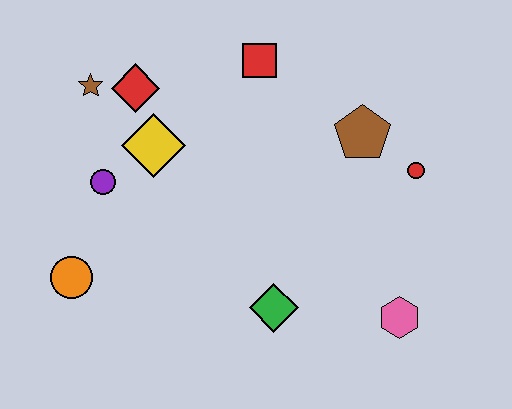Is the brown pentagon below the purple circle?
No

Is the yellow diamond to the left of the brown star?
No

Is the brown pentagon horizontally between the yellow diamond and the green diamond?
No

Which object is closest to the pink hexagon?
The green diamond is closest to the pink hexagon.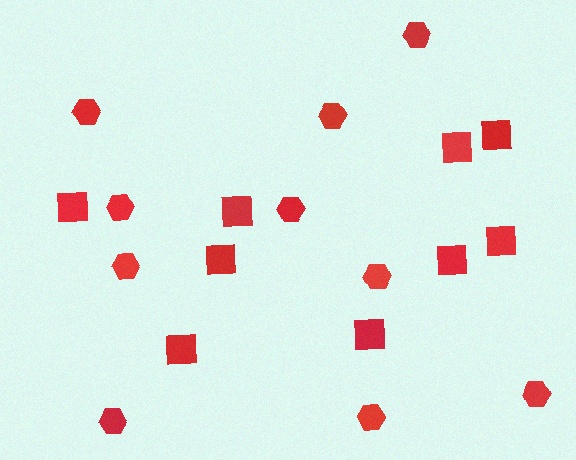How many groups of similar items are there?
There are 2 groups: one group of hexagons (10) and one group of squares (9).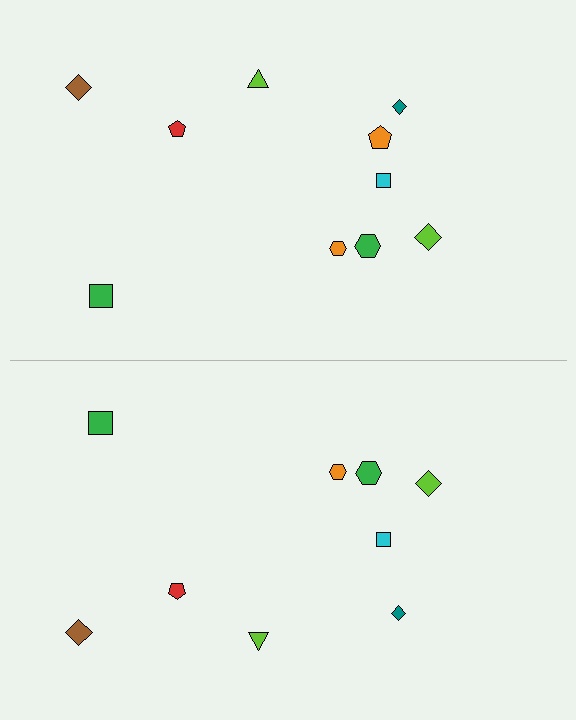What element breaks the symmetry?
A orange pentagon is missing from the bottom side.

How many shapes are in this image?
There are 19 shapes in this image.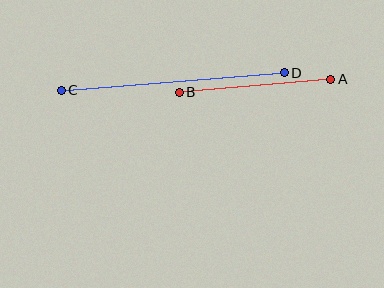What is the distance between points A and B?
The distance is approximately 152 pixels.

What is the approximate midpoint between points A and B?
The midpoint is at approximately (255, 86) pixels.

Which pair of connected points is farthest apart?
Points C and D are farthest apart.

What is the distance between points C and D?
The distance is approximately 224 pixels.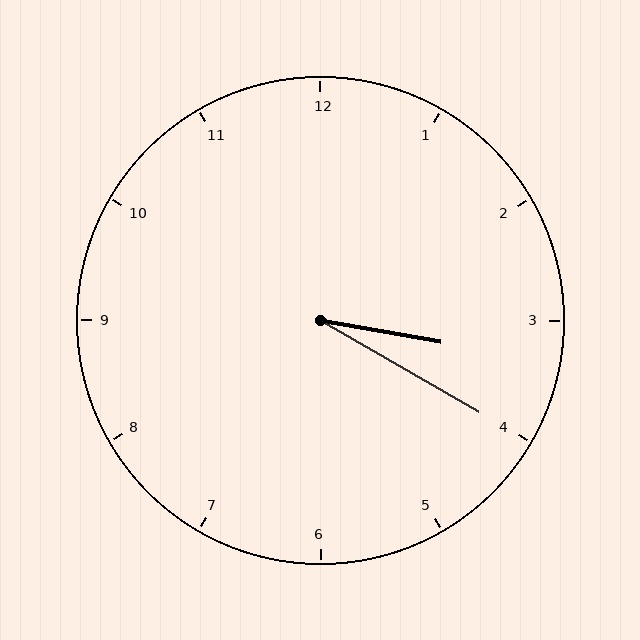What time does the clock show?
3:20.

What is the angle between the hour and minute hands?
Approximately 20 degrees.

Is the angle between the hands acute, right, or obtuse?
It is acute.